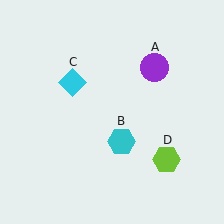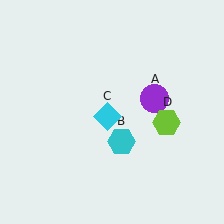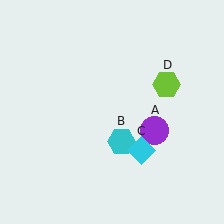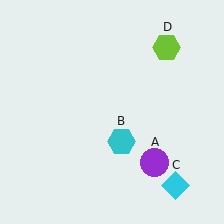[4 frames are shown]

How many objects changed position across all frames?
3 objects changed position: purple circle (object A), cyan diamond (object C), lime hexagon (object D).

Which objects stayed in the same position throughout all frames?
Cyan hexagon (object B) remained stationary.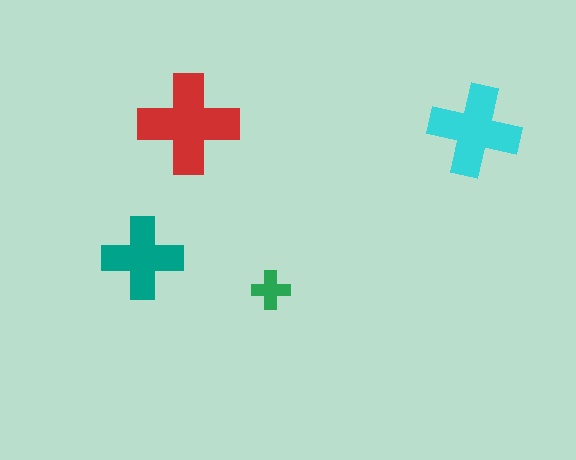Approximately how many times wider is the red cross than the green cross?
About 2.5 times wider.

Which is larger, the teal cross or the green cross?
The teal one.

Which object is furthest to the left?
The teal cross is leftmost.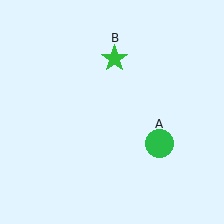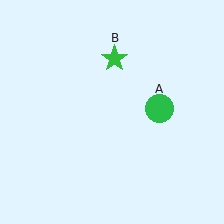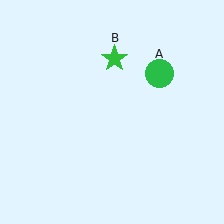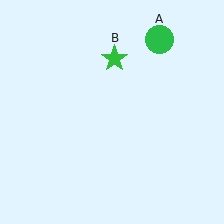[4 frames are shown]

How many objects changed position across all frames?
1 object changed position: green circle (object A).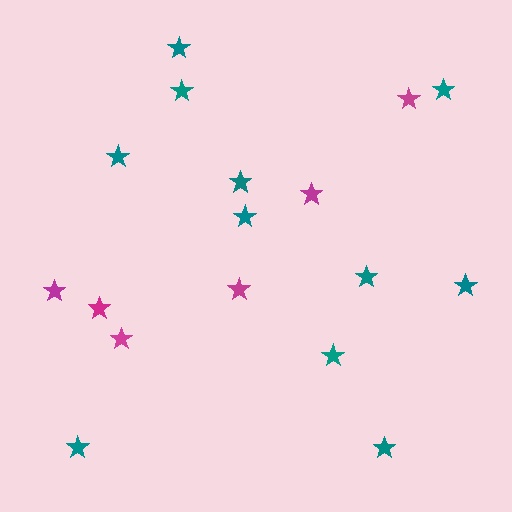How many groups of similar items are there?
There are 2 groups: one group of teal stars (11) and one group of magenta stars (6).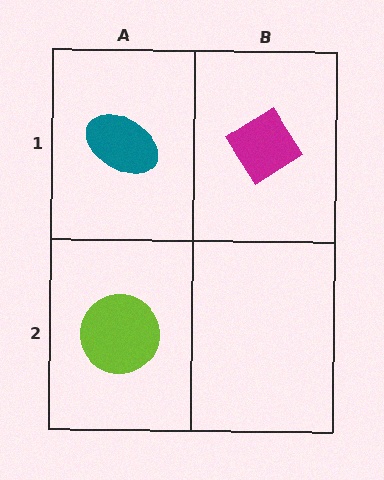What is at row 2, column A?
A lime circle.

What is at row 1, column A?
A teal ellipse.